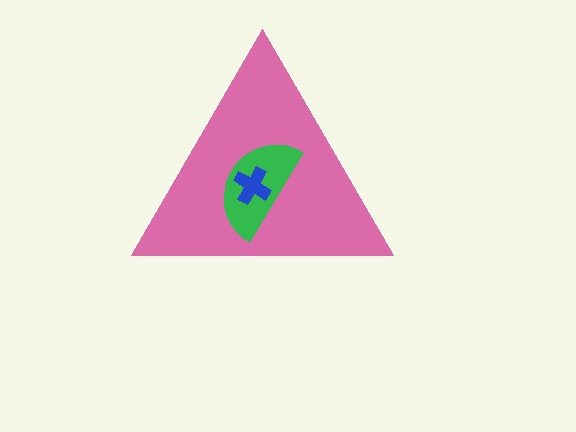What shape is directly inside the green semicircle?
The blue cross.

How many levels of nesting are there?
3.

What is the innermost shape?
The blue cross.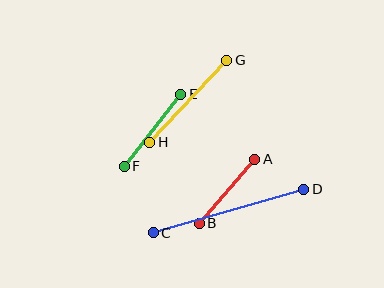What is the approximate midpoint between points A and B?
The midpoint is at approximately (227, 191) pixels.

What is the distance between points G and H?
The distance is approximately 113 pixels.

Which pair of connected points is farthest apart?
Points C and D are farthest apart.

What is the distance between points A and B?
The distance is approximately 85 pixels.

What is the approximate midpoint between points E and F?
The midpoint is at approximately (153, 130) pixels.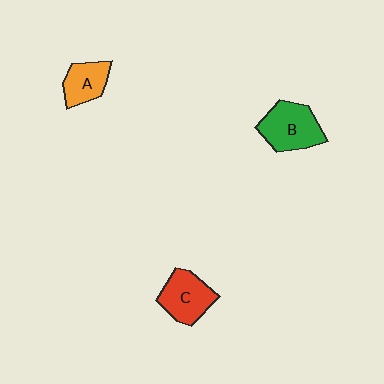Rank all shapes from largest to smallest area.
From largest to smallest: B (green), C (red), A (orange).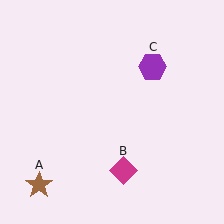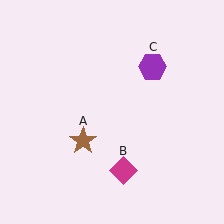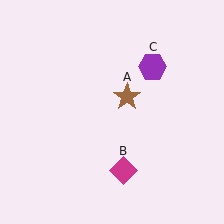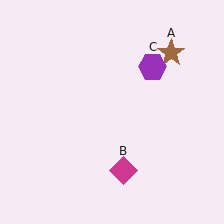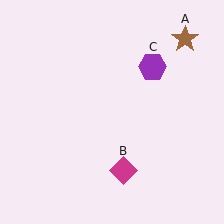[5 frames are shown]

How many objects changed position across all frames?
1 object changed position: brown star (object A).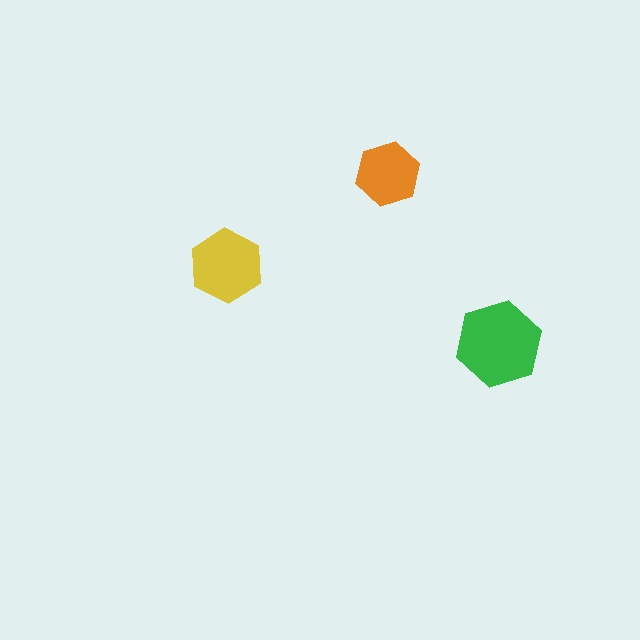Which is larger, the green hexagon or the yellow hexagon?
The green one.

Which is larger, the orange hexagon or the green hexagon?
The green one.